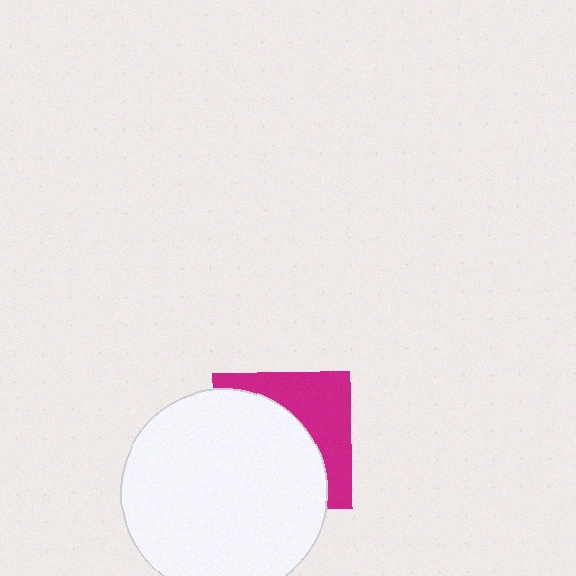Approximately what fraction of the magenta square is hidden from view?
Roughly 61% of the magenta square is hidden behind the white circle.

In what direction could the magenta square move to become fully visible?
The magenta square could move toward the upper-right. That would shift it out from behind the white circle entirely.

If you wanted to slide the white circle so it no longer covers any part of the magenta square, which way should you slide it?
Slide it toward the lower-left — that is the most direct way to separate the two shapes.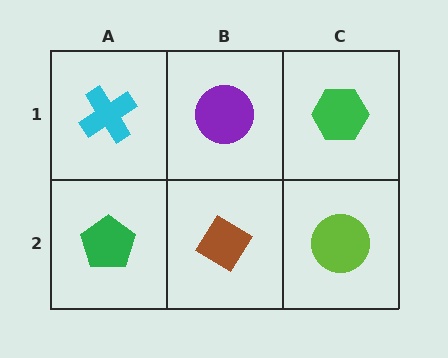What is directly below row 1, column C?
A lime circle.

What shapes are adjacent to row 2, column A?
A cyan cross (row 1, column A), a brown diamond (row 2, column B).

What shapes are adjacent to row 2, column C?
A green hexagon (row 1, column C), a brown diamond (row 2, column B).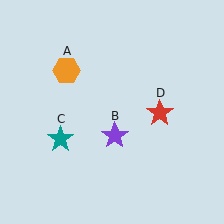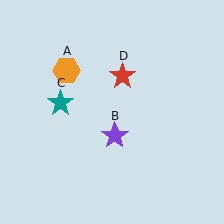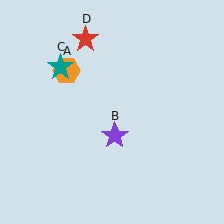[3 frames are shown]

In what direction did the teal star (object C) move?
The teal star (object C) moved up.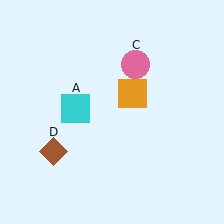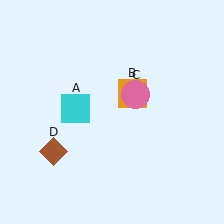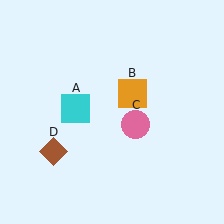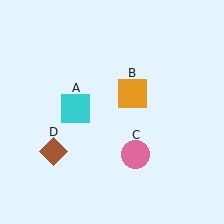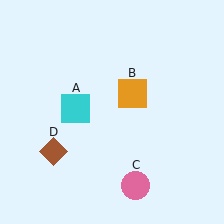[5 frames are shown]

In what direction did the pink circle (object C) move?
The pink circle (object C) moved down.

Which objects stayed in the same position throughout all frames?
Cyan square (object A) and orange square (object B) and brown diamond (object D) remained stationary.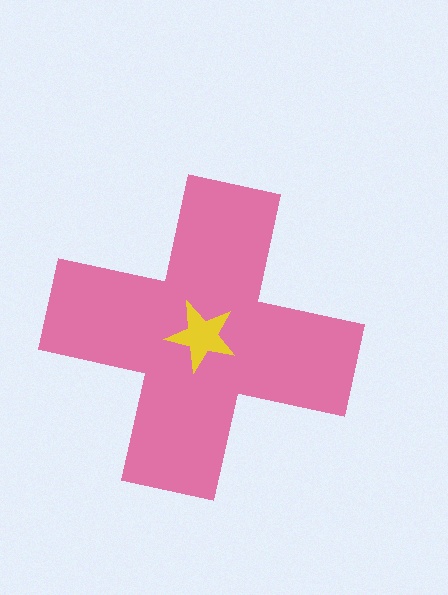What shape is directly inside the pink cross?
The yellow star.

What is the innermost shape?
The yellow star.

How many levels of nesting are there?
2.